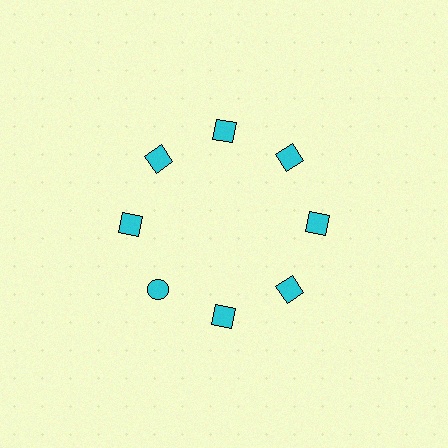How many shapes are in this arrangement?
There are 8 shapes arranged in a ring pattern.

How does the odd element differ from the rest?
It has a different shape: circle instead of square.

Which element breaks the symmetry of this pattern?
The cyan circle at roughly the 8 o'clock position breaks the symmetry. All other shapes are cyan squares.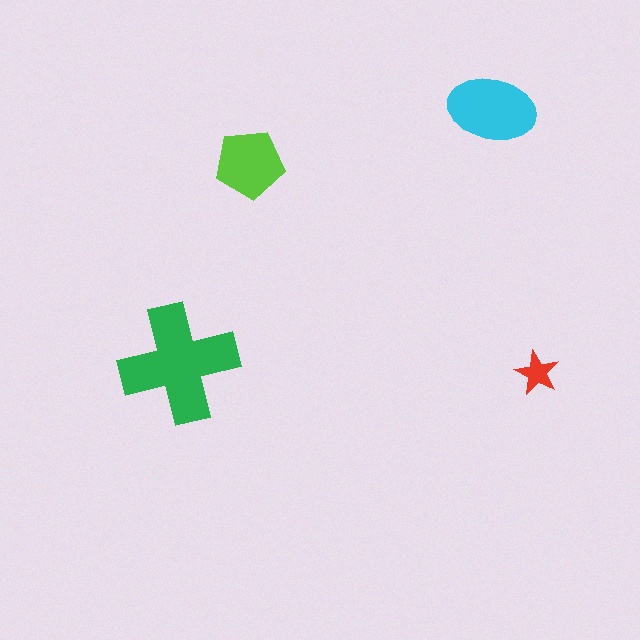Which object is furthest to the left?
The green cross is leftmost.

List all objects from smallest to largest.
The red star, the lime pentagon, the cyan ellipse, the green cross.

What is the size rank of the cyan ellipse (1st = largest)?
2nd.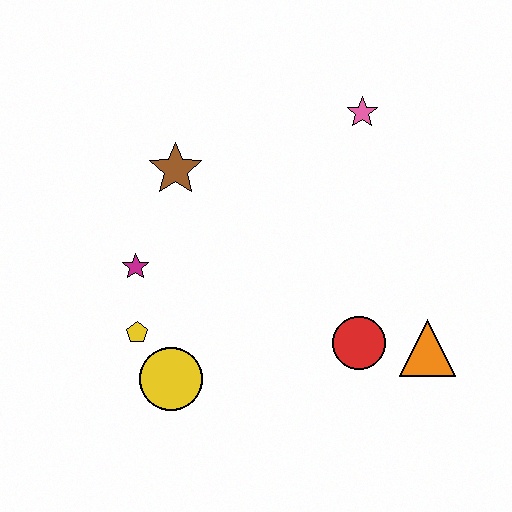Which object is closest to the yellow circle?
The yellow pentagon is closest to the yellow circle.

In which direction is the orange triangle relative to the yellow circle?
The orange triangle is to the right of the yellow circle.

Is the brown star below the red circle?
No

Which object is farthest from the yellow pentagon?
The pink star is farthest from the yellow pentagon.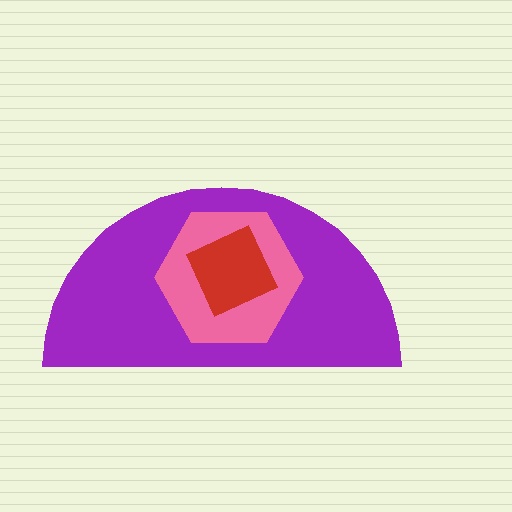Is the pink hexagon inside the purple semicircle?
Yes.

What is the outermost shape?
The purple semicircle.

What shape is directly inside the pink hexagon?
The red diamond.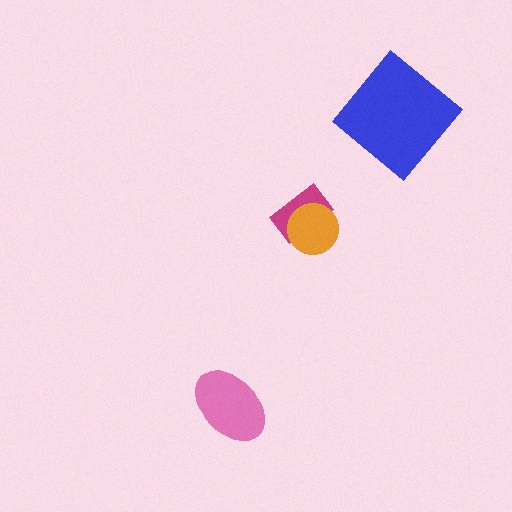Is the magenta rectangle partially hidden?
Yes, it is partially covered by another shape.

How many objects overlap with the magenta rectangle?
1 object overlaps with the magenta rectangle.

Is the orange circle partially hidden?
No, no other shape covers it.